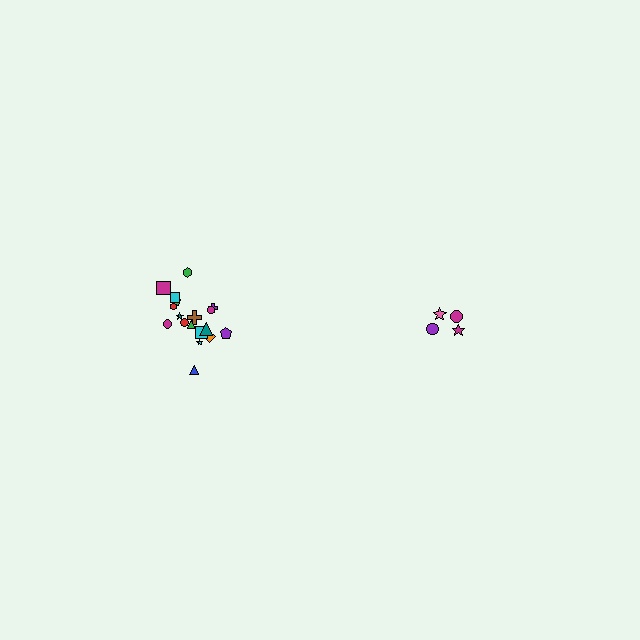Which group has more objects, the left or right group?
The left group.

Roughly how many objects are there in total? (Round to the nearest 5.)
Roughly 20 objects in total.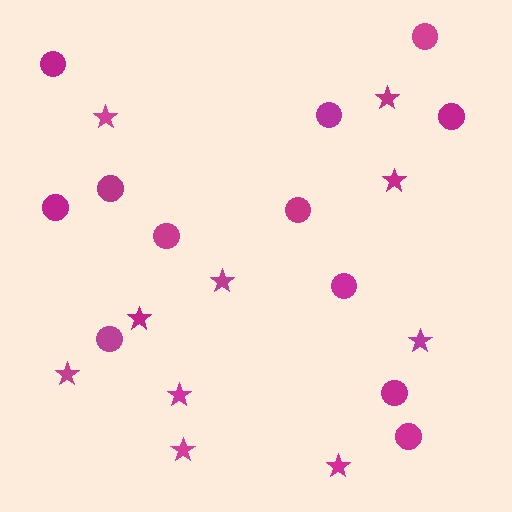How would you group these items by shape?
There are 2 groups: one group of circles (12) and one group of stars (10).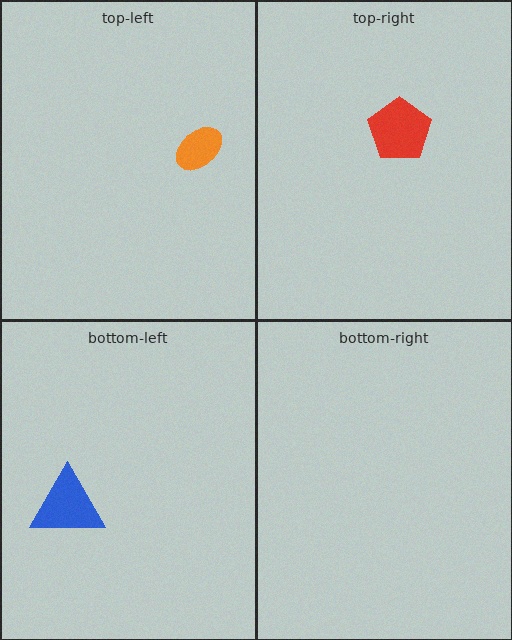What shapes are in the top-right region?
The red pentagon.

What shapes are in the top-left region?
The orange ellipse.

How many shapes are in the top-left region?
1.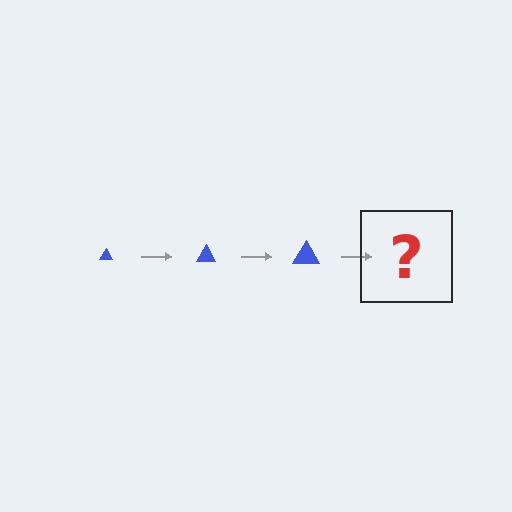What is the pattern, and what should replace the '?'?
The pattern is that the triangle gets progressively larger each step. The '?' should be a blue triangle, larger than the previous one.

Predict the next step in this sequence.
The next step is a blue triangle, larger than the previous one.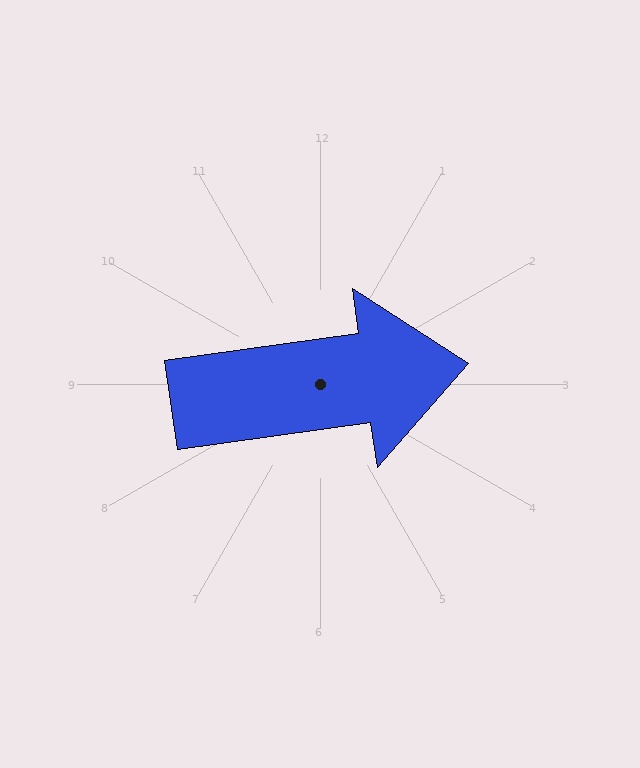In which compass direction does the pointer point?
East.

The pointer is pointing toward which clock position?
Roughly 3 o'clock.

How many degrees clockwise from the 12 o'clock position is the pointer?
Approximately 82 degrees.